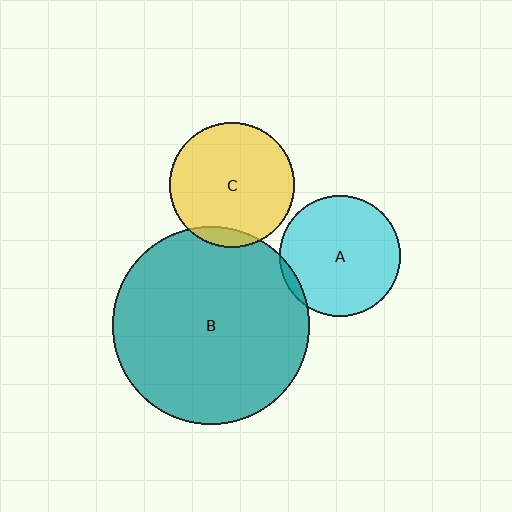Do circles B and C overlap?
Yes.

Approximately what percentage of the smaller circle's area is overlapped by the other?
Approximately 10%.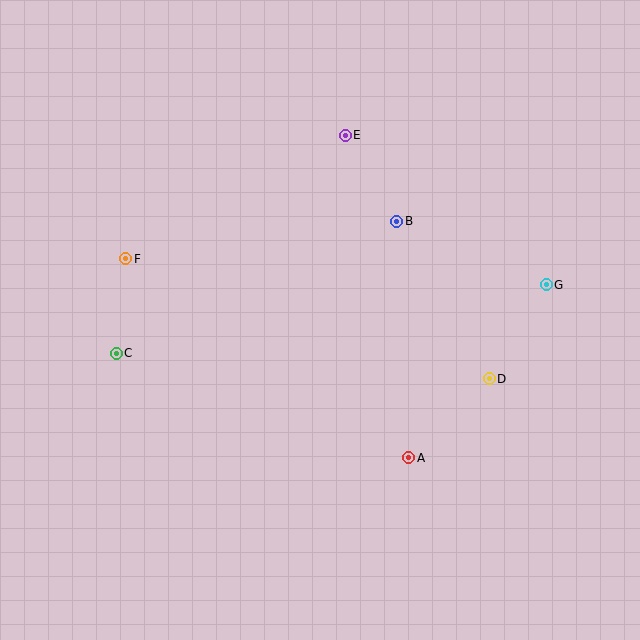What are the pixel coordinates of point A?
Point A is at (409, 458).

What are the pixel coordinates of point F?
Point F is at (125, 259).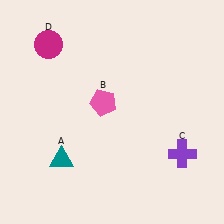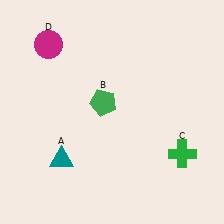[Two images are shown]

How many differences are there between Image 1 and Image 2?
There are 2 differences between the two images.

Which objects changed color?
B changed from pink to green. C changed from purple to green.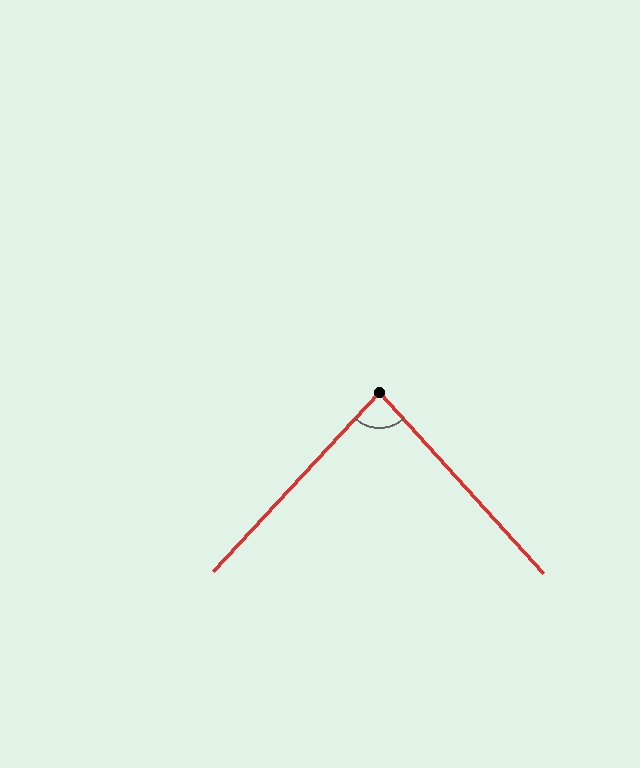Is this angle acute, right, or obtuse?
It is acute.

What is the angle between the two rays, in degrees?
Approximately 85 degrees.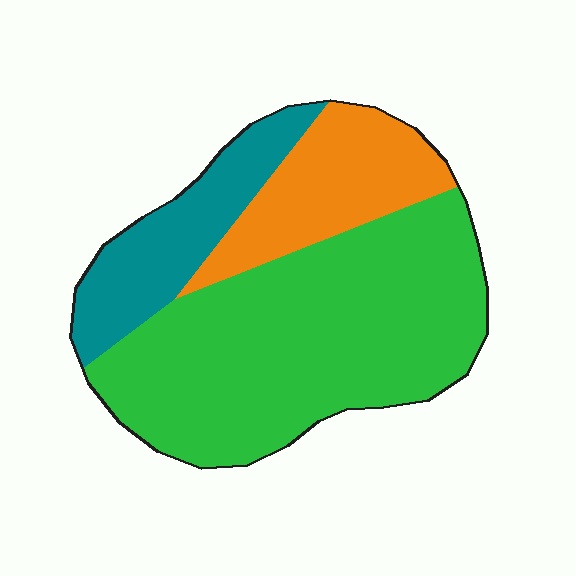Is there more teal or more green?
Green.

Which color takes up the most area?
Green, at roughly 60%.